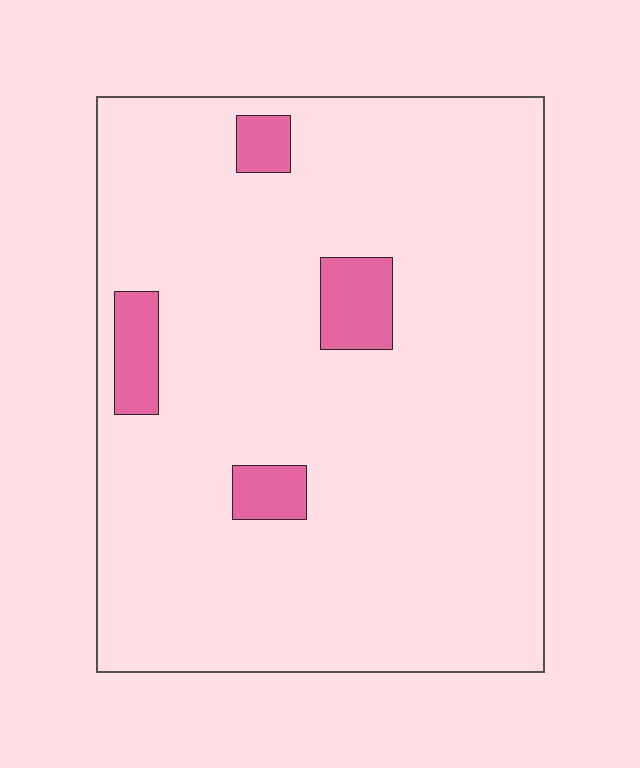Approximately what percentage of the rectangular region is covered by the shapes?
Approximately 10%.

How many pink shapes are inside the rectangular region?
4.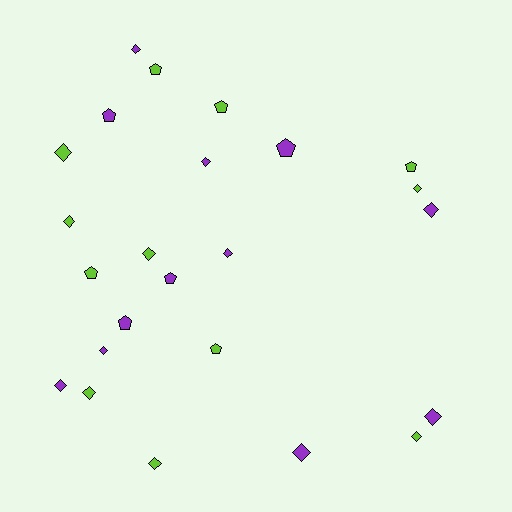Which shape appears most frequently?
Diamond, with 15 objects.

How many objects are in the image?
There are 24 objects.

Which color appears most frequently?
Lime, with 12 objects.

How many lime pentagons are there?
There are 5 lime pentagons.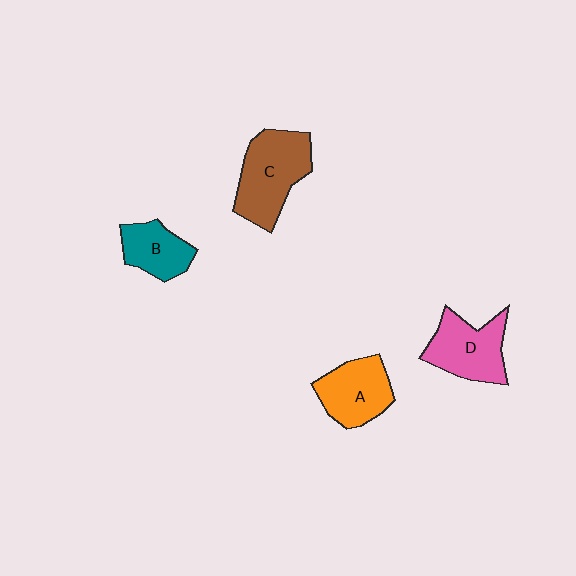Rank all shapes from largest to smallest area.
From largest to smallest: C (brown), D (pink), A (orange), B (teal).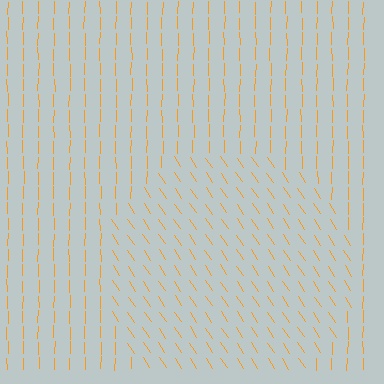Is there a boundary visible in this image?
Yes, there is a texture boundary formed by a change in line orientation.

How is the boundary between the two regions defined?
The boundary is defined purely by a change in line orientation (approximately 34 degrees difference). All lines are the same color and thickness.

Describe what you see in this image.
The image is filled with small orange line segments. A circle region in the image has lines oriented differently from the surrounding lines, creating a visible texture boundary.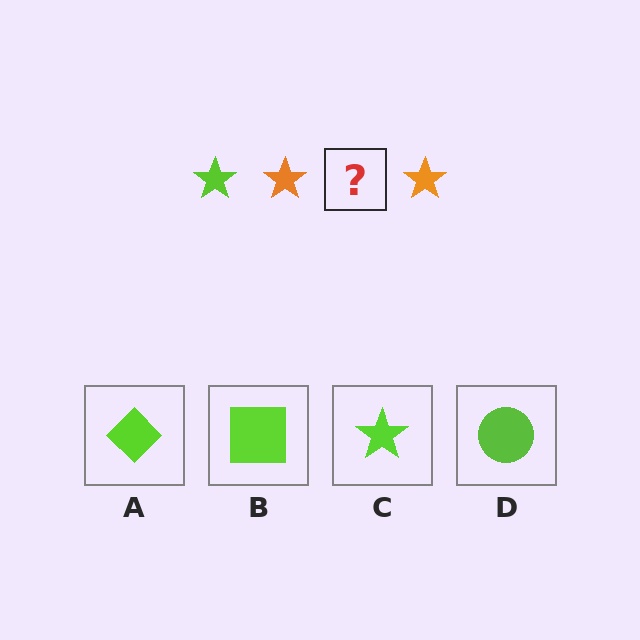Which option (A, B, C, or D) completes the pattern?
C.